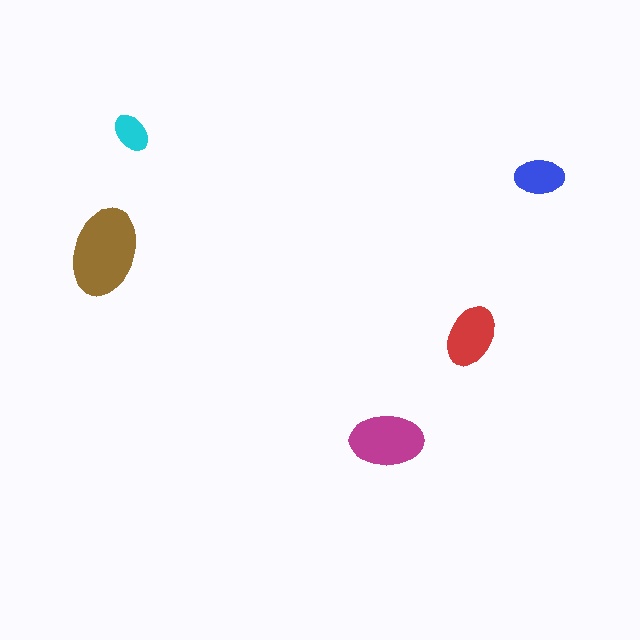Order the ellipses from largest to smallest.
the brown one, the magenta one, the red one, the blue one, the cyan one.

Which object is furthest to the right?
The blue ellipse is rightmost.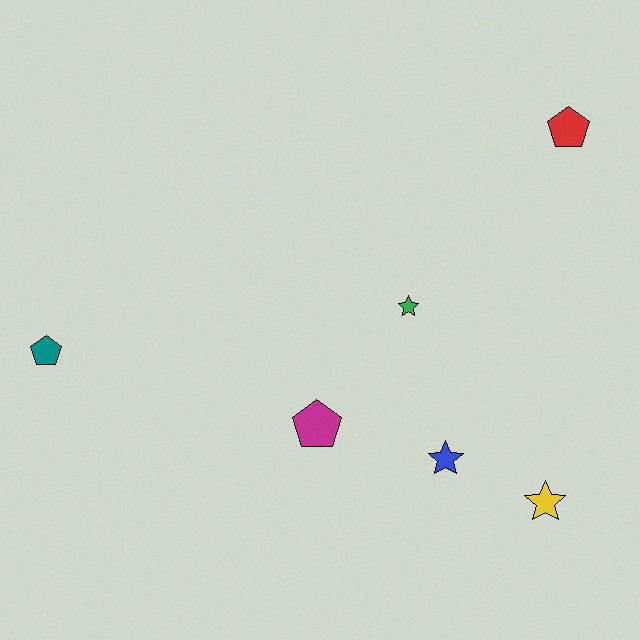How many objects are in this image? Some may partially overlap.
There are 6 objects.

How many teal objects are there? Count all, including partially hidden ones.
There is 1 teal object.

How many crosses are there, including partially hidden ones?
There are no crosses.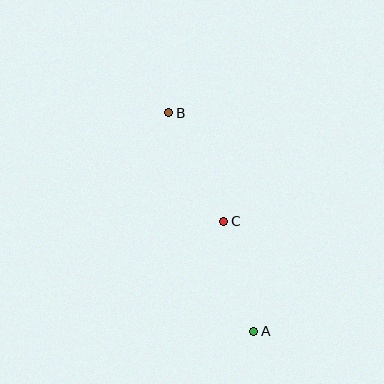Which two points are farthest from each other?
Points A and B are farthest from each other.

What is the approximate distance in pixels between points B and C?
The distance between B and C is approximately 122 pixels.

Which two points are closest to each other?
Points A and C are closest to each other.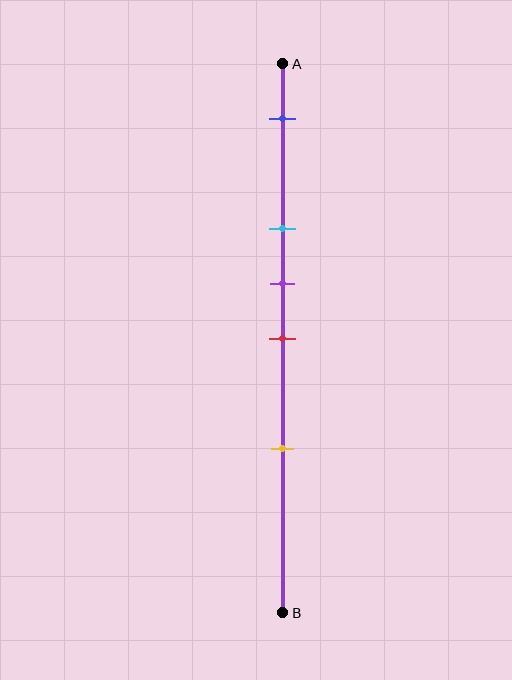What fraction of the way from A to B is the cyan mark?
The cyan mark is approximately 30% (0.3) of the way from A to B.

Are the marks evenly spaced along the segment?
No, the marks are not evenly spaced.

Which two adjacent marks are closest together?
The purple and red marks are the closest adjacent pair.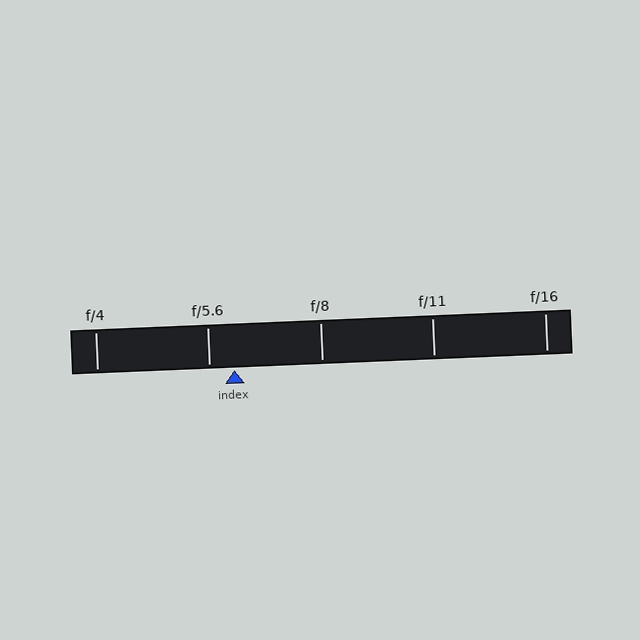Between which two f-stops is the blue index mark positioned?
The index mark is between f/5.6 and f/8.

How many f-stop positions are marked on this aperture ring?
There are 5 f-stop positions marked.